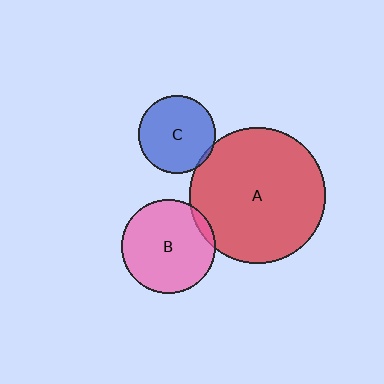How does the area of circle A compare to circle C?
Approximately 3.1 times.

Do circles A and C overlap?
Yes.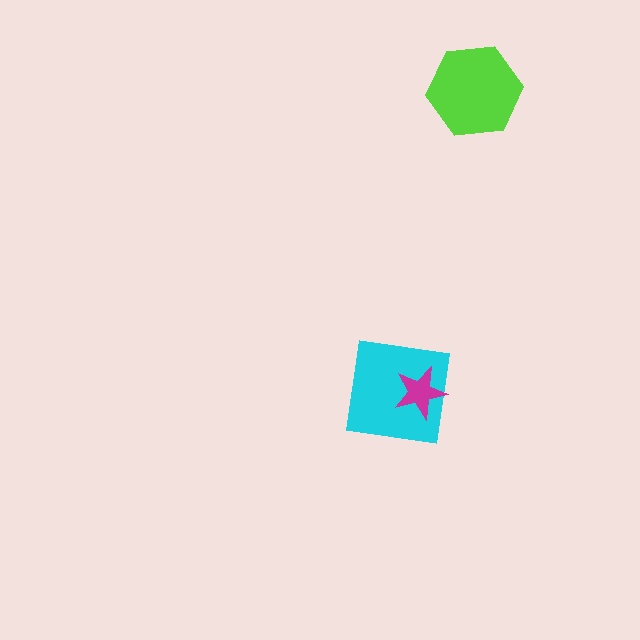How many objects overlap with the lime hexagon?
0 objects overlap with the lime hexagon.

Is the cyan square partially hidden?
Yes, it is partially covered by another shape.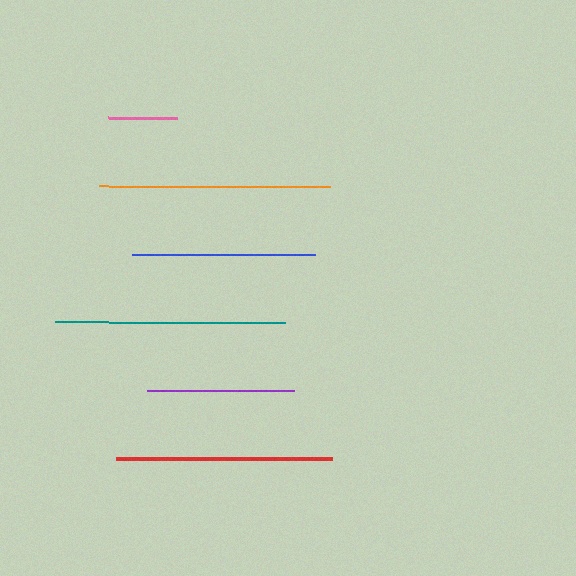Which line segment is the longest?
The orange line is the longest at approximately 231 pixels.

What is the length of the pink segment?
The pink segment is approximately 69 pixels long.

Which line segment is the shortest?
The pink line is the shortest at approximately 69 pixels.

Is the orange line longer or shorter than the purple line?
The orange line is longer than the purple line.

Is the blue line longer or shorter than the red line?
The red line is longer than the blue line.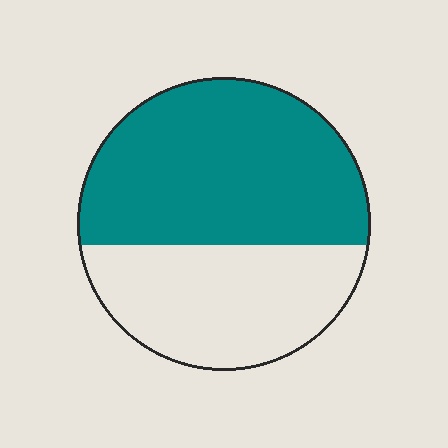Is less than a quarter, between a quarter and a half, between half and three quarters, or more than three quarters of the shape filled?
Between half and three quarters.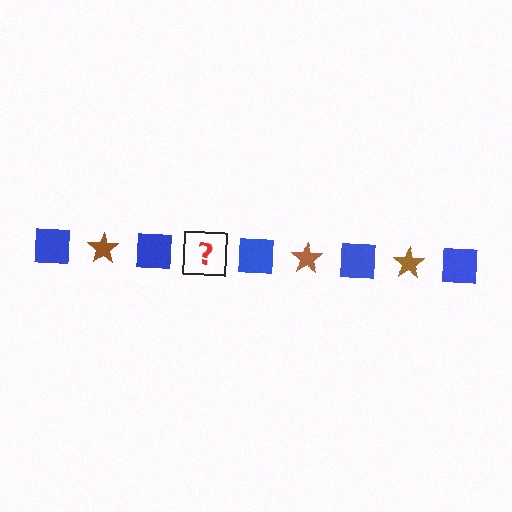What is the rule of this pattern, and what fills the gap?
The rule is that the pattern alternates between blue square and brown star. The gap should be filled with a brown star.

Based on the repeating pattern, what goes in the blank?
The blank should be a brown star.